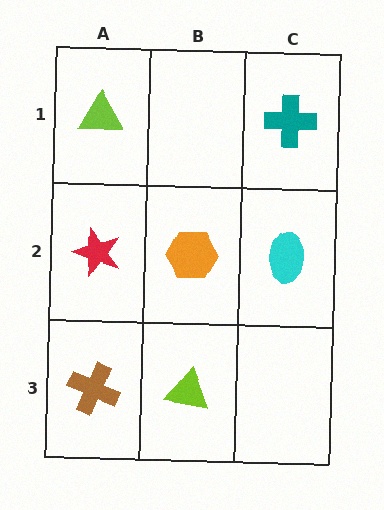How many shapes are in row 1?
2 shapes.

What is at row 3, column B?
A lime triangle.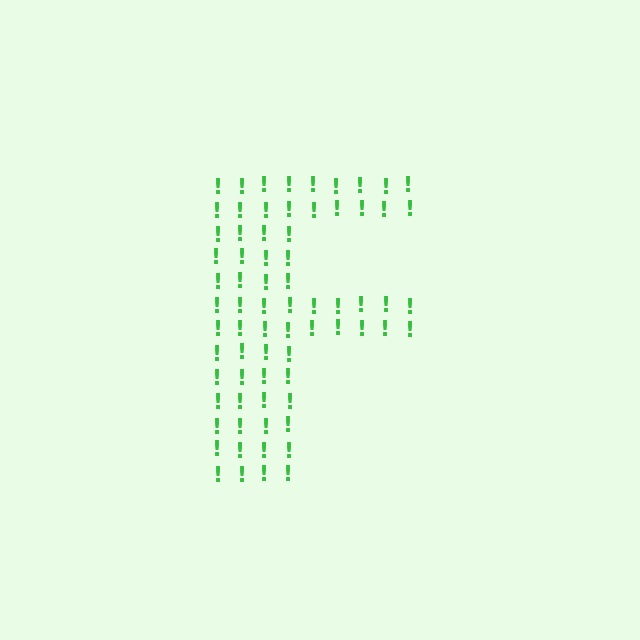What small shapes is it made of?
It is made of small exclamation marks.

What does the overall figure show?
The overall figure shows the letter F.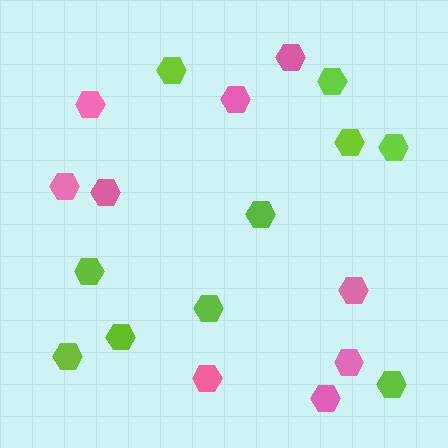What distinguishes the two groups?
There are 2 groups: one group of lime hexagons (10) and one group of pink hexagons (9).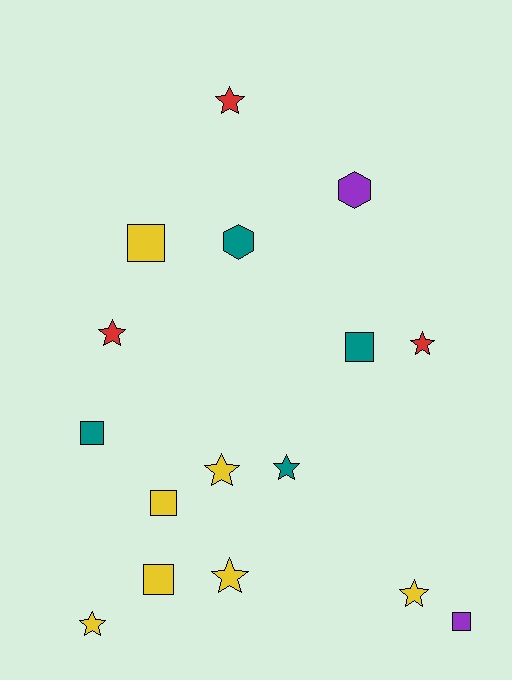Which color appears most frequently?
Yellow, with 7 objects.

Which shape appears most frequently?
Star, with 8 objects.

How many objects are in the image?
There are 16 objects.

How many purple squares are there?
There is 1 purple square.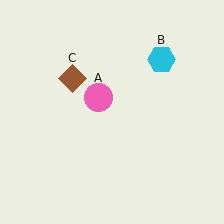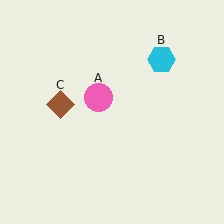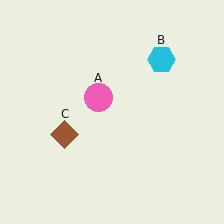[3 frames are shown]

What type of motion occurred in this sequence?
The brown diamond (object C) rotated counterclockwise around the center of the scene.